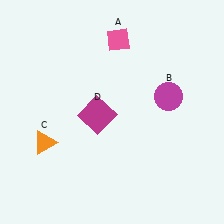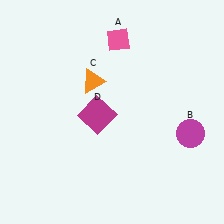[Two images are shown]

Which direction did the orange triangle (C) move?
The orange triangle (C) moved up.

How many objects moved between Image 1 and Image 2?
2 objects moved between the two images.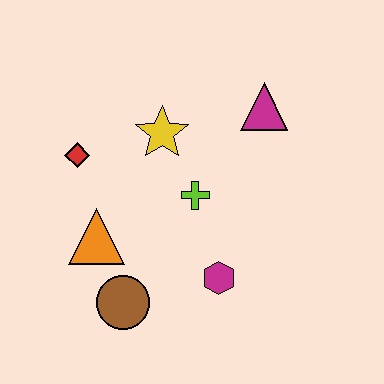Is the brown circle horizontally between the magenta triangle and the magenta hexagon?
No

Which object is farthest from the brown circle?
The magenta triangle is farthest from the brown circle.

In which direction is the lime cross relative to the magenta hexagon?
The lime cross is above the magenta hexagon.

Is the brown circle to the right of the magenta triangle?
No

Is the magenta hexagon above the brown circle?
Yes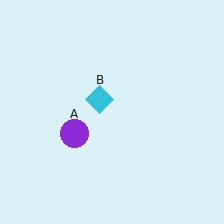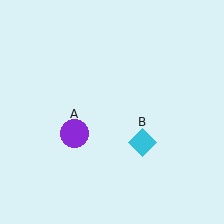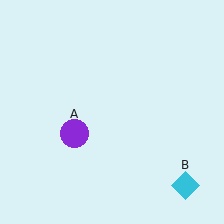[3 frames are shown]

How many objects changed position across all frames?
1 object changed position: cyan diamond (object B).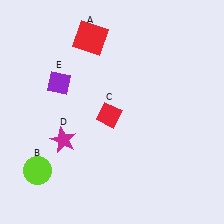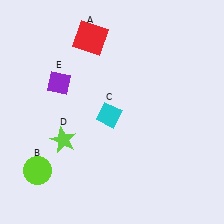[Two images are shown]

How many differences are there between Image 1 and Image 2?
There are 2 differences between the two images.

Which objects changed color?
C changed from red to cyan. D changed from magenta to lime.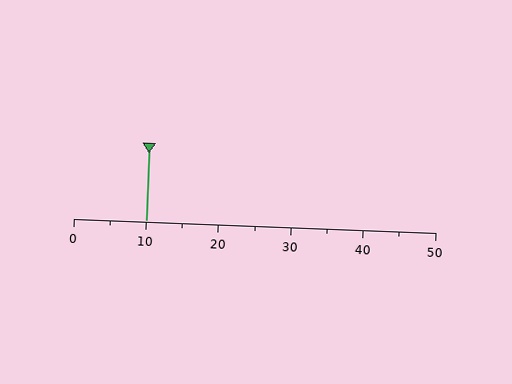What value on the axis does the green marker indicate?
The marker indicates approximately 10.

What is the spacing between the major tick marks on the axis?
The major ticks are spaced 10 apart.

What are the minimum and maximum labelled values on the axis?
The axis runs from 0 to 50.